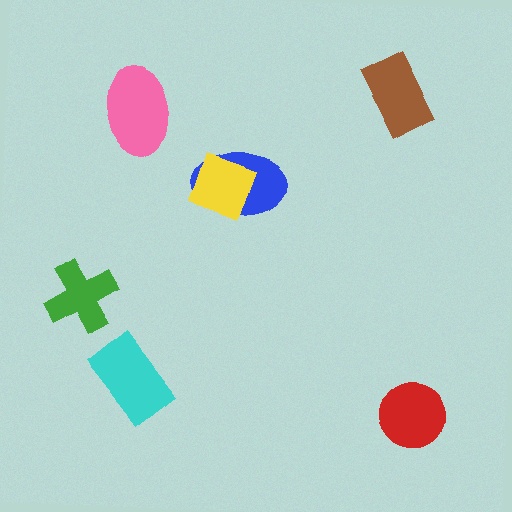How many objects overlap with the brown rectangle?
0 objects overlap with the brown rectangle.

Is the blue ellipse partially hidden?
Yes, it is partially covered by another shape.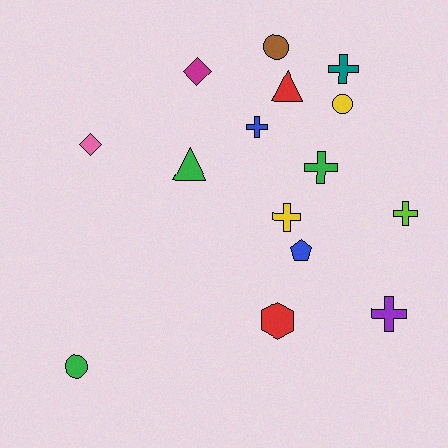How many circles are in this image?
There are 3 circles.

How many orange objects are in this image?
There are no orange objects.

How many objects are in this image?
There are 15 objects.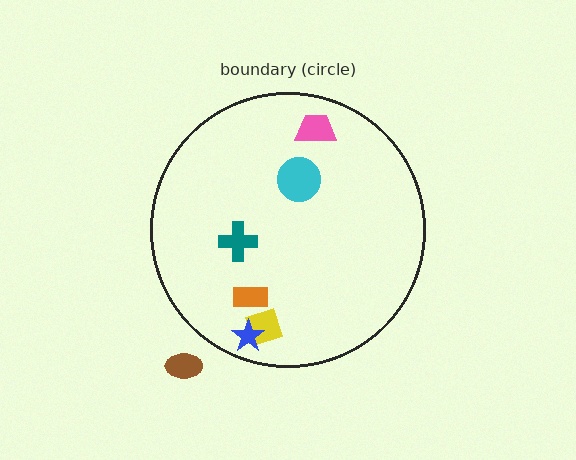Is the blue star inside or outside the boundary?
Inside.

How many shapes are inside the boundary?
6 inside, 1 outside.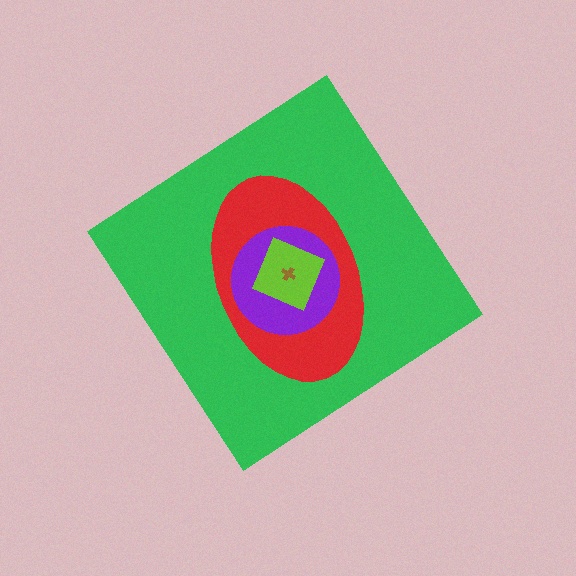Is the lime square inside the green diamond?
Yes.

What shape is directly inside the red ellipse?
The purple circle.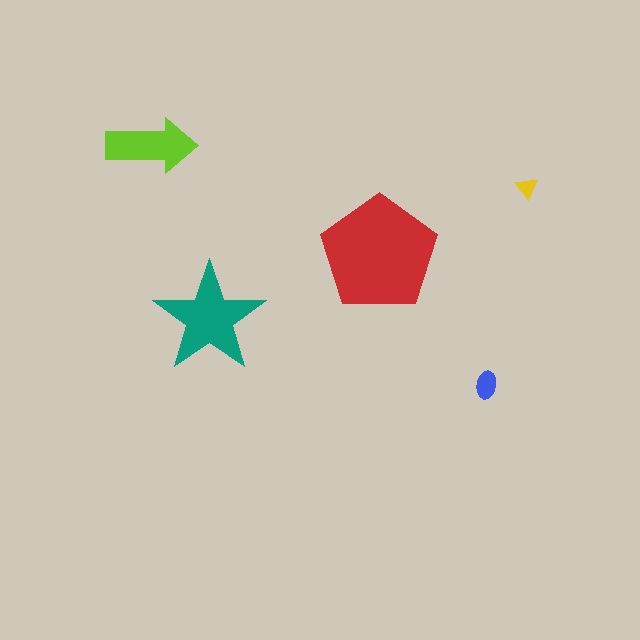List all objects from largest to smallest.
The red pentagon, the teal star, the lime arrow, the blue ellipse, the yellow triangle.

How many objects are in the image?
There are 5 objects in the image.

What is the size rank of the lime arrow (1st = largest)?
3rd.